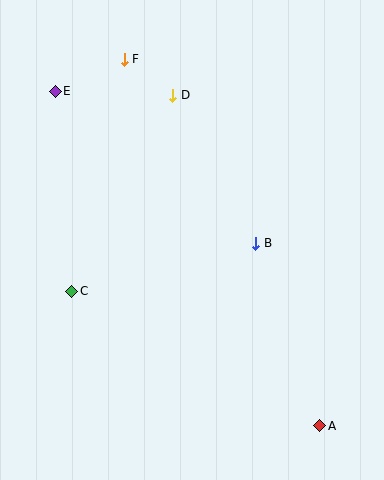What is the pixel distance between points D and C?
The distance between D and C is 220 pixels.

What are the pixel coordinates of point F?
Point F is at (124, 59).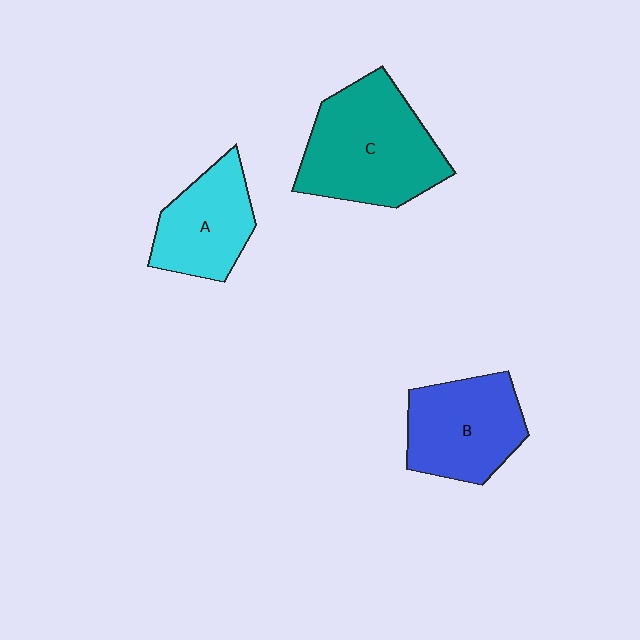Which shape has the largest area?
Shape C (teal).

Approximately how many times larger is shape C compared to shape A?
Approximately 1.6 times.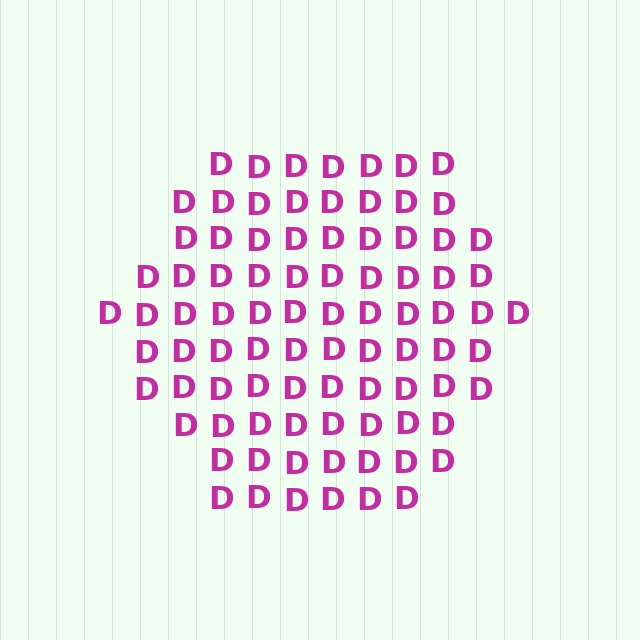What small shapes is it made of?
It is made of small letter D's.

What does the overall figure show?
The overall figure shows a hexagon.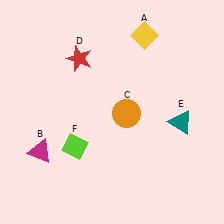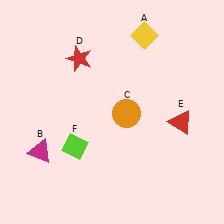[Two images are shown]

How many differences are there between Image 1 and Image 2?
There is 1 difference between the two images.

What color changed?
The triangle (E) changed from teal in Image 1 to red in Image 2.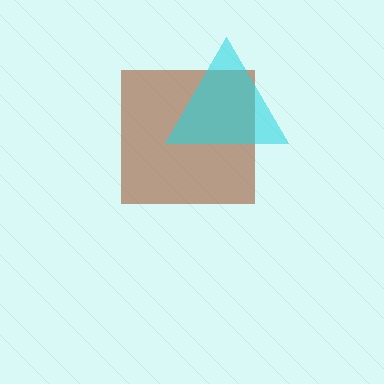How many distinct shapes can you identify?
There are 2 distinct shapes: a brown square, a cyan triangle.